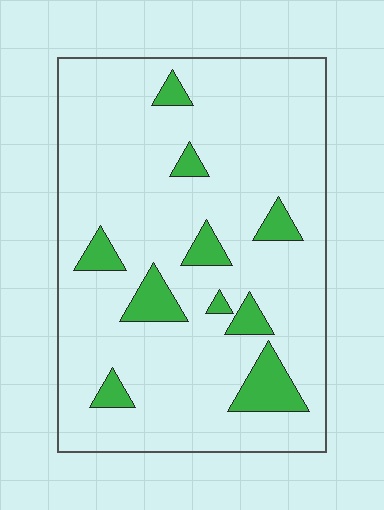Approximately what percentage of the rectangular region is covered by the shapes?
Approximately 10%.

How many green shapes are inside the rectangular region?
10.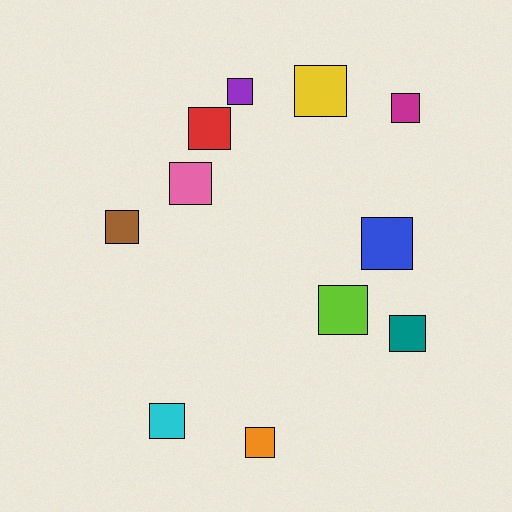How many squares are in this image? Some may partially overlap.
There are 11 squares.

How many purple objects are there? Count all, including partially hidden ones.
There is 1 purple object.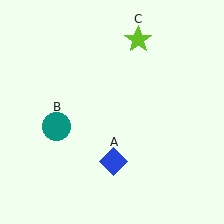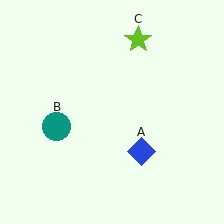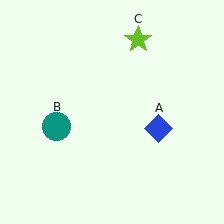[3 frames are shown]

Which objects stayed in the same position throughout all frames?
Teal circle (object B) and lime star (object C) remained stationary.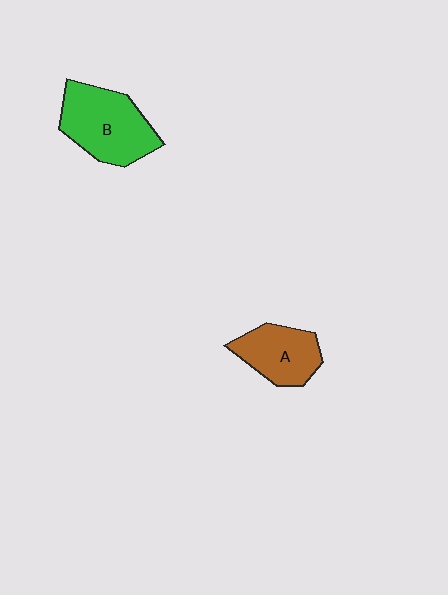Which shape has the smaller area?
Shape A (brown).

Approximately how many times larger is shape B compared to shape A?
Approximately 1.4 times.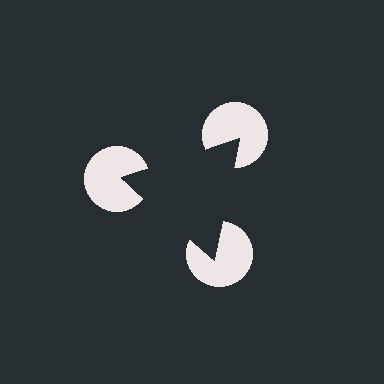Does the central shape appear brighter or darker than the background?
It typically appears slightly darker than the background, even though no actual brightness change is drawn.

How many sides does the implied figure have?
3 sides.